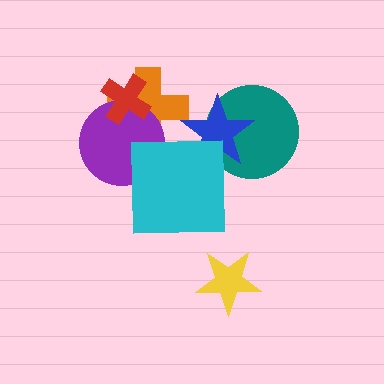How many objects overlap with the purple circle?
3 objects overlap with the purple circle.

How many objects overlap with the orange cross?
2 objects overlap with the orange cross.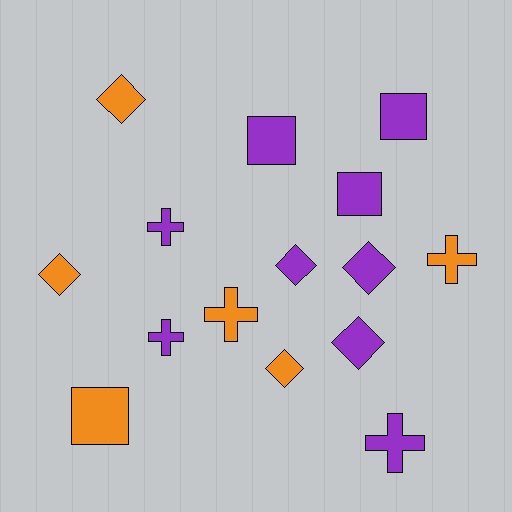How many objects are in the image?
There are 15 objects.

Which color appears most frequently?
Purple, with 9 objects.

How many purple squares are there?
There are 3 purple squares.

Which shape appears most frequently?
Diamond, with 6 objects.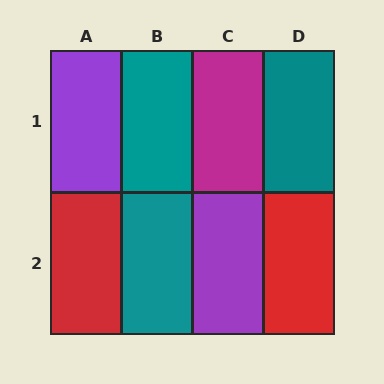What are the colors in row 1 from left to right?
Purple, teal, magenta, teal.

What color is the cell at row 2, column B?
Teal.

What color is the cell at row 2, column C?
Purple.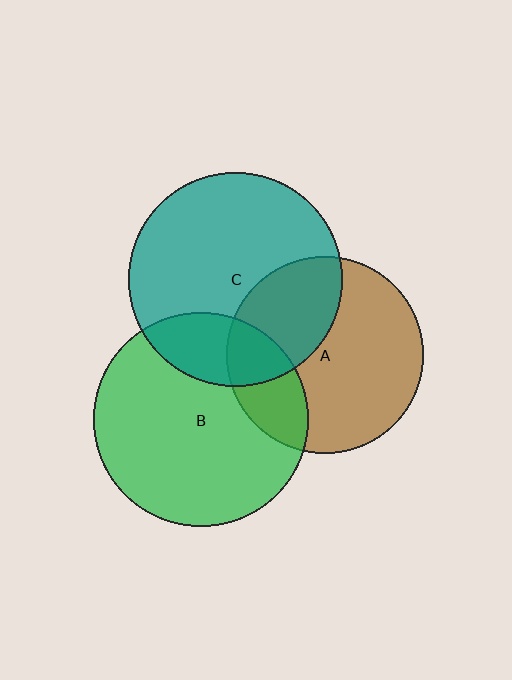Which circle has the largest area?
Circle C (teal).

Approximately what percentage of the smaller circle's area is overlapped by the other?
Approximately 25%.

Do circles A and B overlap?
Yes.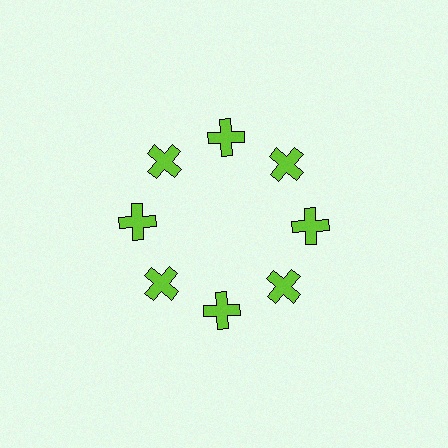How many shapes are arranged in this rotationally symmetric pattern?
There are 8 shapes, arranged in 8 groups of 1.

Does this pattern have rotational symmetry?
Yes, this pattern has 8-fold rotational symmetry. It looks the same after rotating 45 degrees around the center.